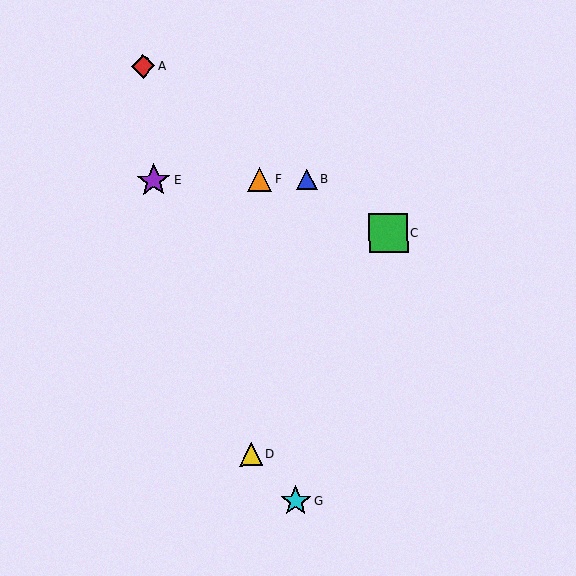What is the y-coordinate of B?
Object B is at y≈179.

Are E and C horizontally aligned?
No, E is at y≈181 and C is at y≈233.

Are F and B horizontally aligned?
Yes, both are at y≈180.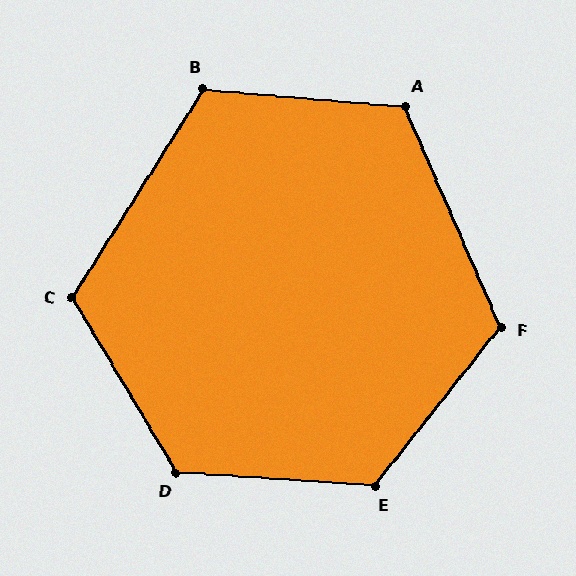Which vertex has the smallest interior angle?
C, at approximately 117 degrees.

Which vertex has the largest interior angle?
E, at approximately 125 degrees.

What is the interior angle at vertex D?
Approximately 124 degrees (obtuse).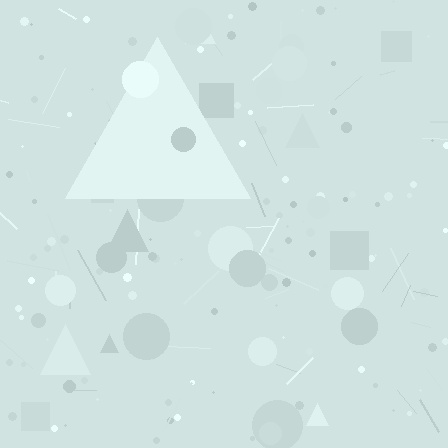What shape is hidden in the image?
A triangle is hidden in the image.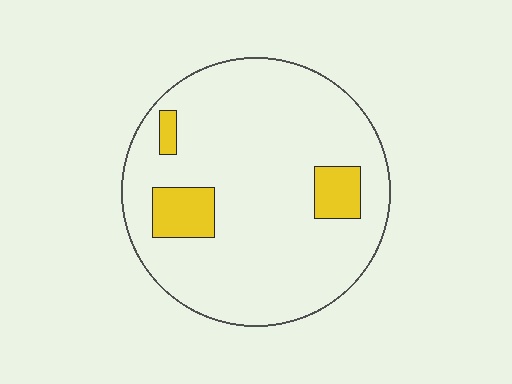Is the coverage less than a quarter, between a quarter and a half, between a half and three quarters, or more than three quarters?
Less than a quarter.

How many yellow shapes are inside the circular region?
3.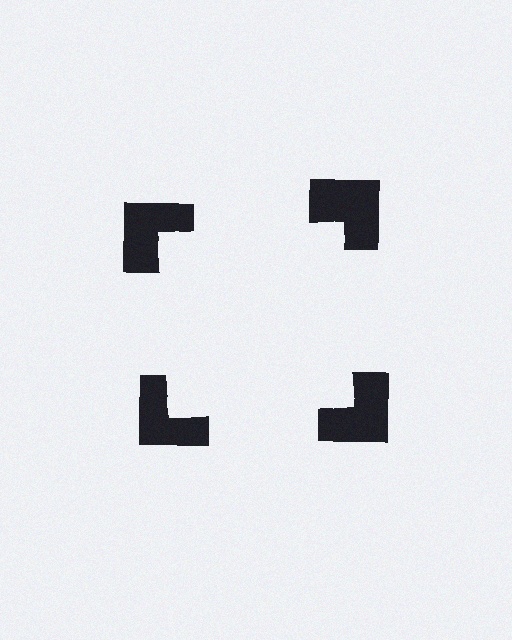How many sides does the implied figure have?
4 sides.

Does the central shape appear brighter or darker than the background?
It typically appears slightly brighter than the background, even though no actual brightness change is drawn.